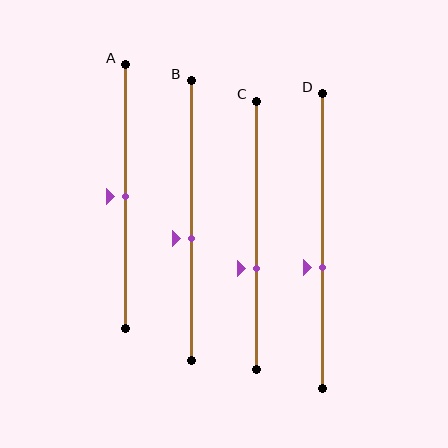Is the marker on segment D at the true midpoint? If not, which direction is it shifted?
No, the marker on segment D is shifted downward by about 9% of the segment length.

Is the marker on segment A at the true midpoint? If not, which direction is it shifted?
Yes, the marker on segment A is at the true midpoint.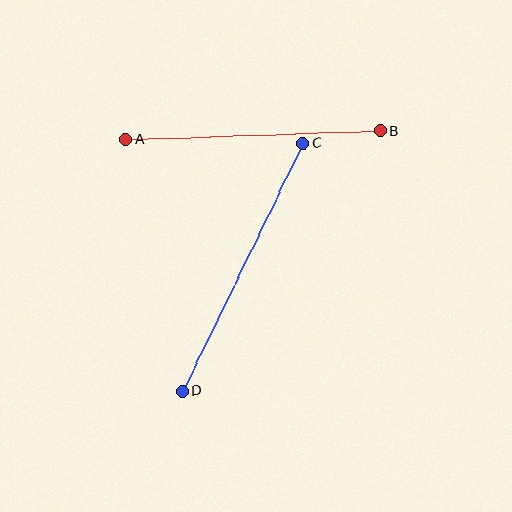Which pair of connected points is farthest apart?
Points C and D are farthest apart.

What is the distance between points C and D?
The distance is approximately 276 pixels.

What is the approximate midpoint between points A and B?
The midpoint is at approximately (253, 135) pixels.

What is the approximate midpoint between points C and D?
The midpoint is at approximately (243, 267) pixels.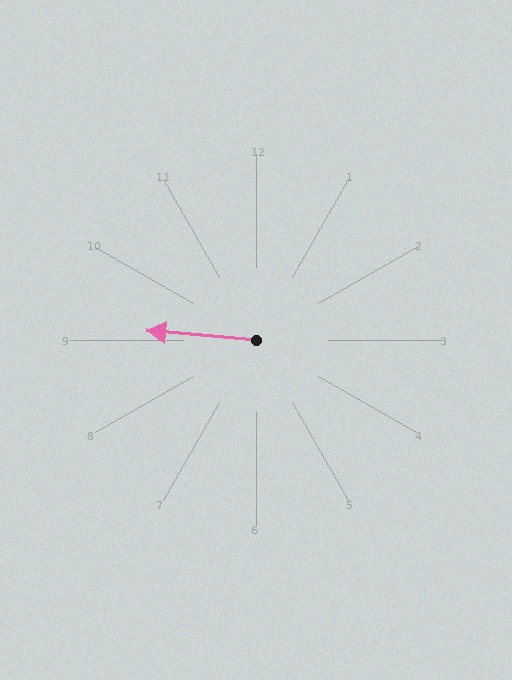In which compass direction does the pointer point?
West.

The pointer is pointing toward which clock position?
Roughly 9 o'clock.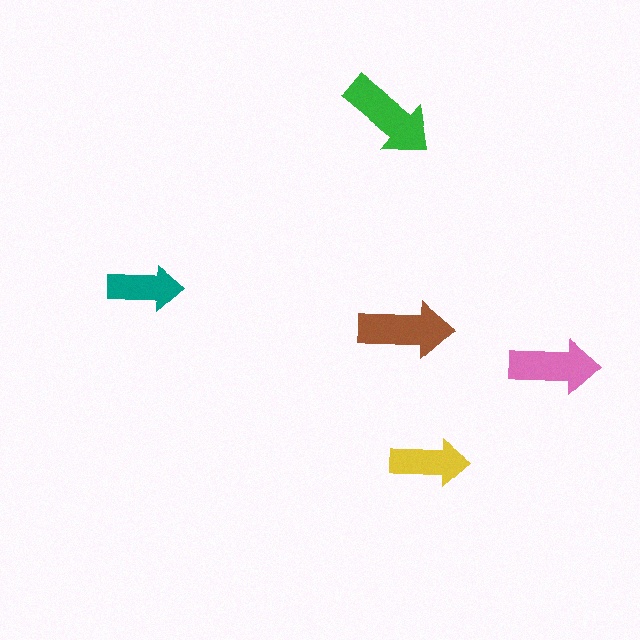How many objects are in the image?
There are 5 objects in the image.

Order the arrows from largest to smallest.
the green one, the brown one, the pink one, the yellow one, the teal one.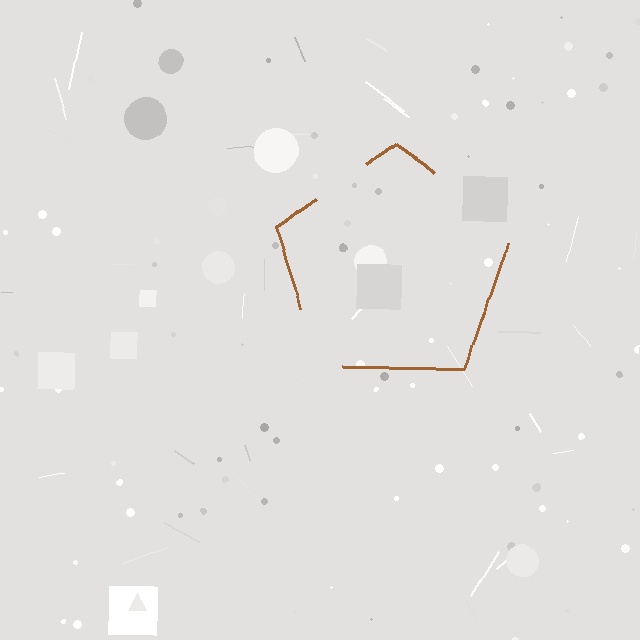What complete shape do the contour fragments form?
The contour fragments form a pentagon.